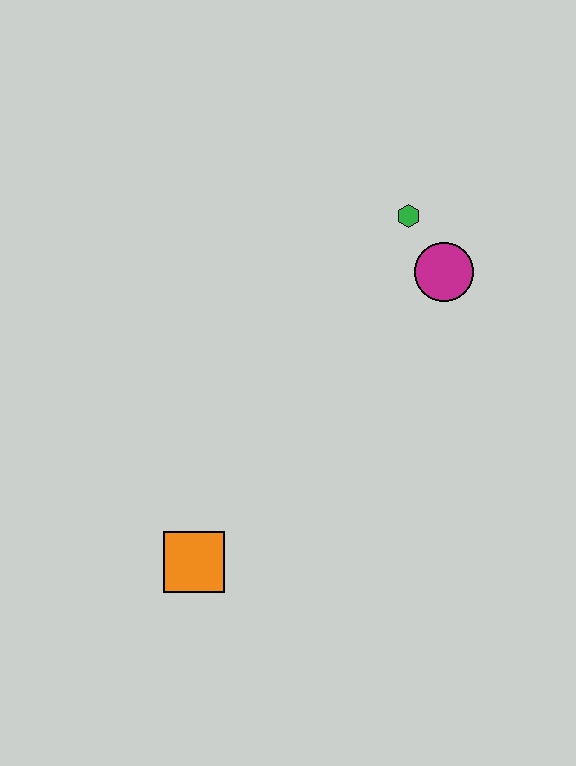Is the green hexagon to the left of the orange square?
No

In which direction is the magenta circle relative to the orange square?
The magenta circle is above the orange square.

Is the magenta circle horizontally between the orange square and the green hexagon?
No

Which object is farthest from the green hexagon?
The orange square is farthest from the green hexagon.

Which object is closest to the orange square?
The magenta circle is closest to the orange square.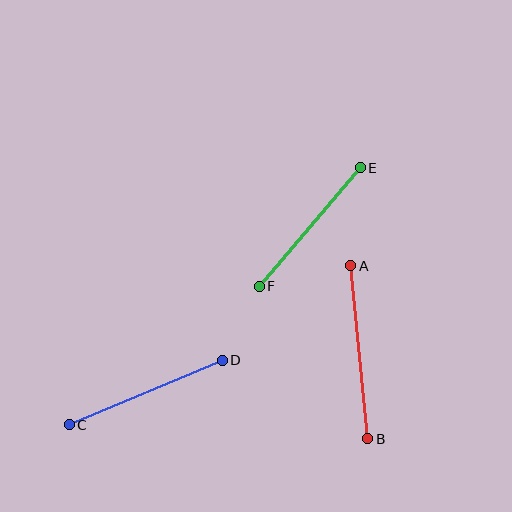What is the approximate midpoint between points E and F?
The midpoint is at approximately (310, 227) pixels.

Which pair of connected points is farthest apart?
Points A and B are farthest apart.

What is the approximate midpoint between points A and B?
The midpoint is at approximately (359, 352) pixels.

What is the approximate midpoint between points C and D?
The midpoint is at approximately (146, 393) pixels.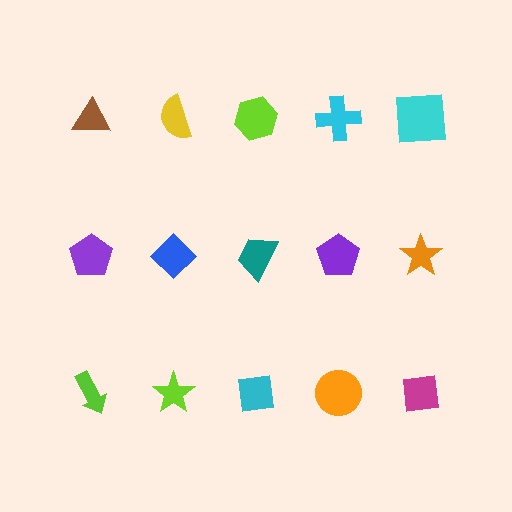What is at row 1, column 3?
A lime hexagon.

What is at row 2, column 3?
A teal trapezoid.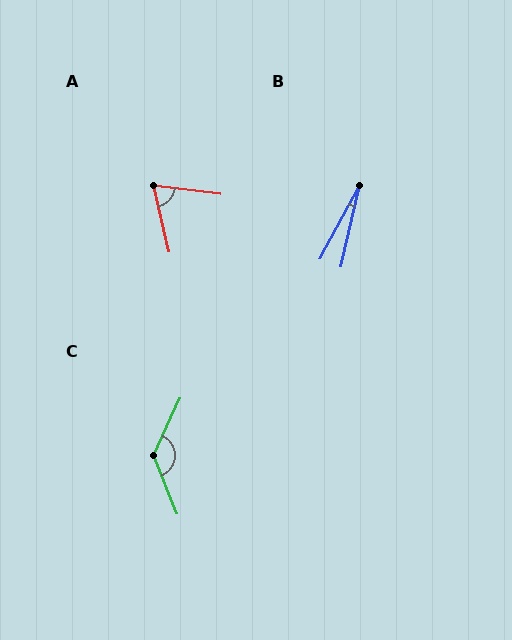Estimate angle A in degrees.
Approximately 70 degrees.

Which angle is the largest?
C, at approximately 133 degrees.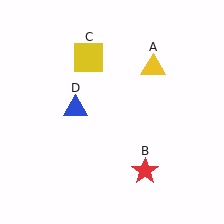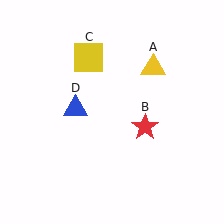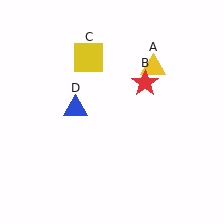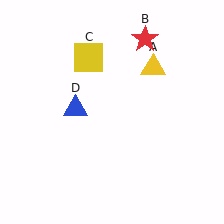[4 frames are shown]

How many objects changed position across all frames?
1 object changed position: red star (object B).